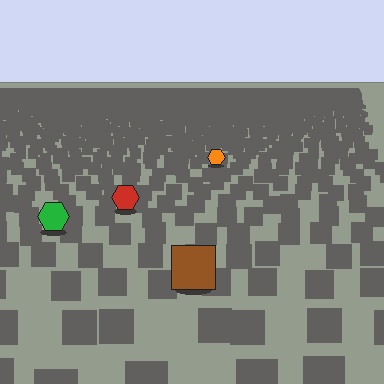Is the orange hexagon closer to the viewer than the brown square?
No. The brown square is closer — you can tell from the texture gradient: the ground texture is coarser near it.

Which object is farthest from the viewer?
The orange hexagon is farthest from the viewer. It appears smaller and the ground texture around it is denser.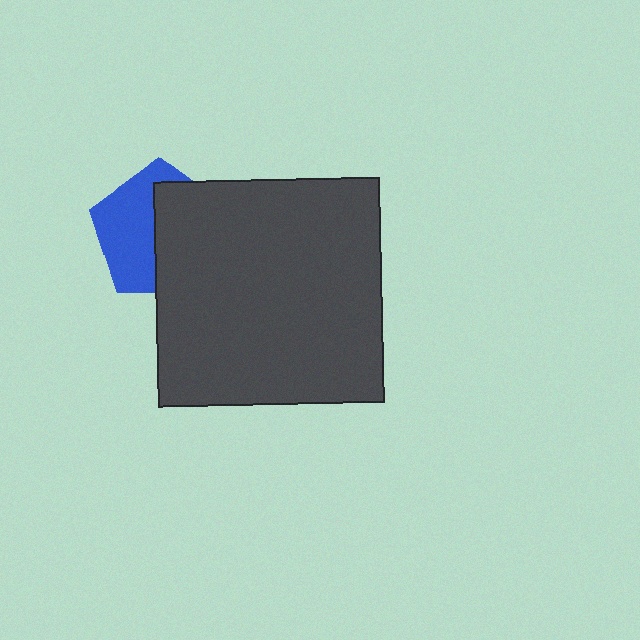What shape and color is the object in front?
The object in front is a dark gray square.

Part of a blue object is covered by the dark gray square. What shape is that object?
It is a pentagon.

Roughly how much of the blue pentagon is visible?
About half of it is visible (roughly 47%).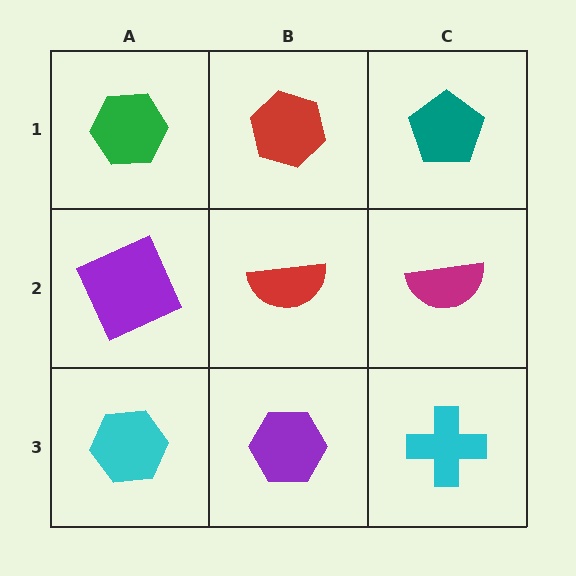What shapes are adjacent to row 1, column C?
A magenta semicircle (row 2, column C), a red hexagon (row 1, column B).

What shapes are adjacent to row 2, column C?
A teal pentagon (row 1, column C), a cyan cross (row 3, column C), a red semicircle (row 2, column B).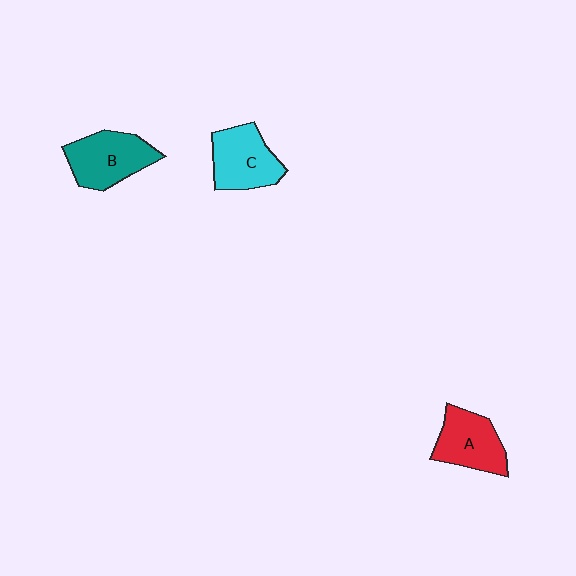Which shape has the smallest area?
Shape A (red).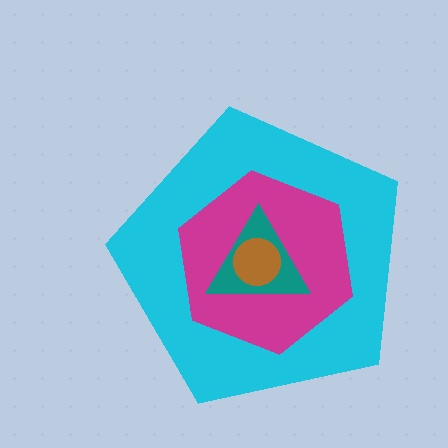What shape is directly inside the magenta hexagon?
The teal triangle.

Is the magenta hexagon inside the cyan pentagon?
Yes.